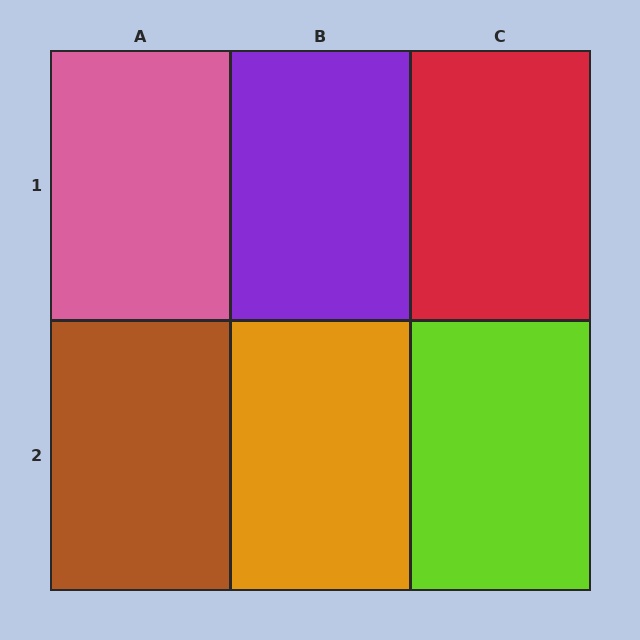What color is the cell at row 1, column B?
Purple.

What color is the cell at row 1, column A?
Pink.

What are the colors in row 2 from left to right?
Brown, orange, lime.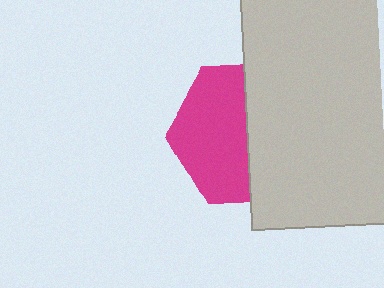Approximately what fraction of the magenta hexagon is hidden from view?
Roughly 48% of the magenta hexagon is hidden behind the light gray rectangle.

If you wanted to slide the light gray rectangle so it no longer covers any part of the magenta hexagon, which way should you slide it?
Slide it right — that is the most direct way to separate the two shapes.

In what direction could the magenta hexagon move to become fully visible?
The magenta hexagon could move left. That would shift it out from behind the light gray rectangle entirely.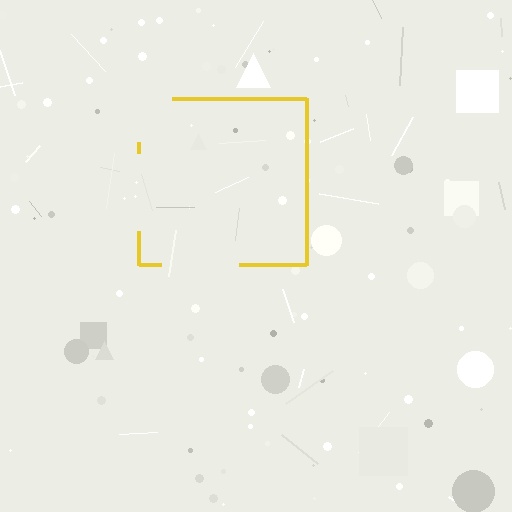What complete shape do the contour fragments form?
The contour fragments form a square.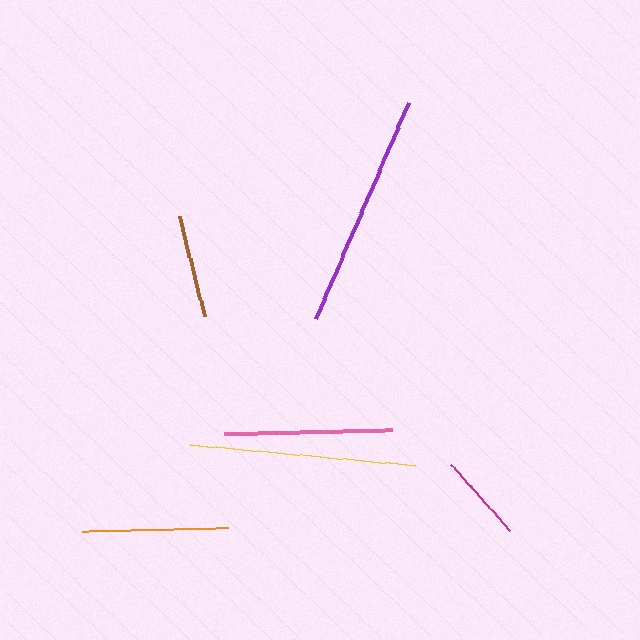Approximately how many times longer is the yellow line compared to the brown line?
The yellow line is approximately 2.2 times the length of the brown line.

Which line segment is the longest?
The purple line is the longest at approximately 236 pixels.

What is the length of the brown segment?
The brown segment is approximately 102 pixels long.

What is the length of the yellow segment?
The yellow segment is approximately 227 pixels long.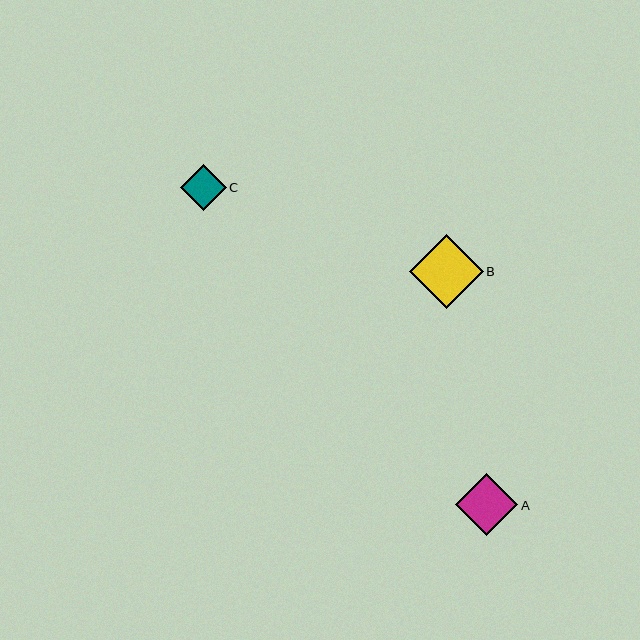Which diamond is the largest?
Diamond B is the largest with a size of approximately 74 pixels.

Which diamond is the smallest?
Diamond C is the smallest with a size of approximately 45 pixels.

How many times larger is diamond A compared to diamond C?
Diamond A is approximately 1.4 times the size of diamond C.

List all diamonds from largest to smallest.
From largest to smallest: B, A, C.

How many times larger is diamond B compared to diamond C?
Diamond B is approximately 1.6 times the size of diamond C.